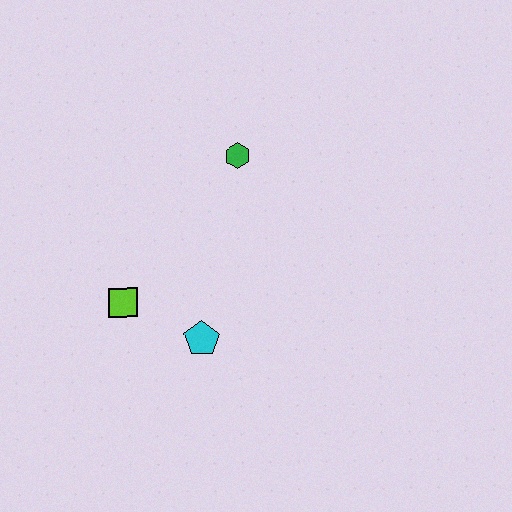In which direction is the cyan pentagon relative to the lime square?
The cyan pentagon is to the right of the lime square.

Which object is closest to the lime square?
The cyan pentagon is closest to the lime square.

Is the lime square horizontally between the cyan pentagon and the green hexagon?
No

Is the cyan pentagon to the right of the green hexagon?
No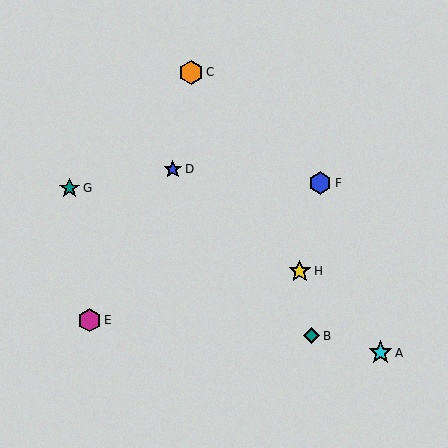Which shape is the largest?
The orange hexagon (labeled C) is the largest.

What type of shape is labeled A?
Shape A is a cyan star.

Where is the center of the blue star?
The center of the blue star is at (173, 169).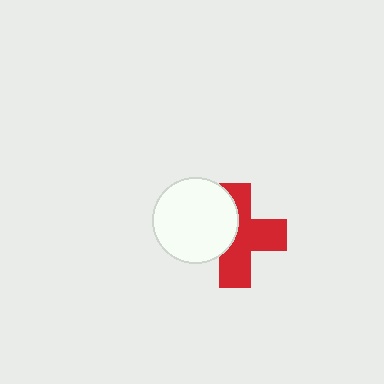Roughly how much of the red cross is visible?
About half of it is visible (roughly 62%).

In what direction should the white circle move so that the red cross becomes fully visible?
The white circle should move left. That is the shortest direction to clear the overlap and leave the red cross fully visible.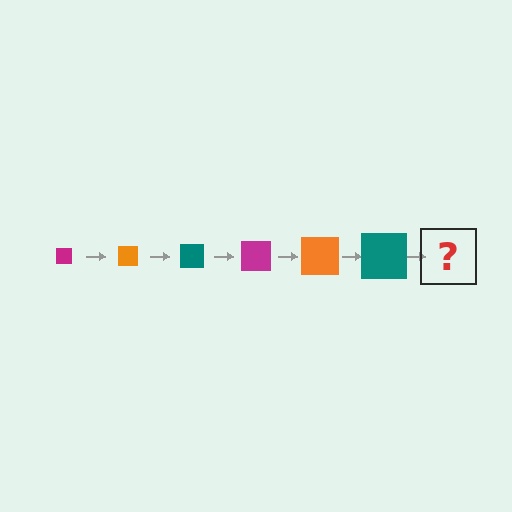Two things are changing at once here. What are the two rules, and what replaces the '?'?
The two rules are that the square grows larger each step and the color cycles through magenta, orange, and teal. The '?' should be a magenta square, larger than the previous one.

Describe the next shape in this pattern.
It should be a magenta square, larger than the previous one.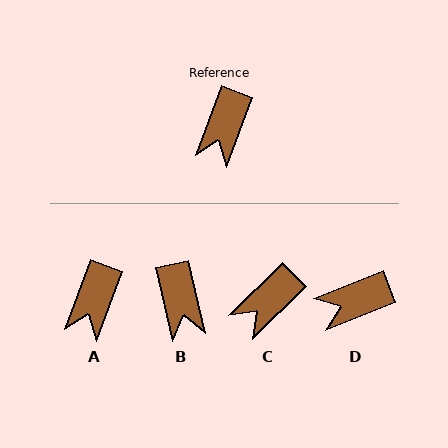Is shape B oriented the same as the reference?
No, it is off by about 34 degrees.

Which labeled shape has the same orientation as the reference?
A.